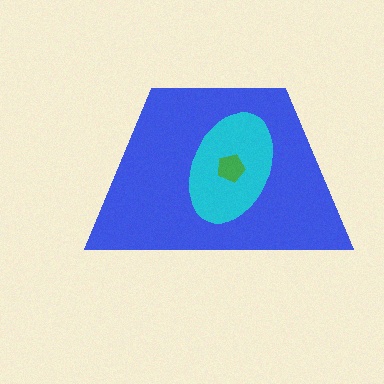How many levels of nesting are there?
3.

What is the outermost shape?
The blue trapezoid.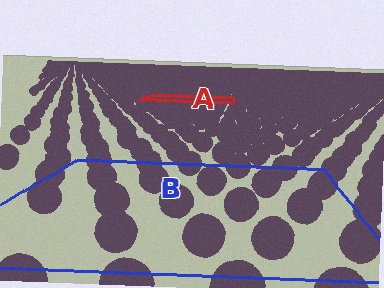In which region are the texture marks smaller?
The texture marks are smaller in region A, because it is farther away.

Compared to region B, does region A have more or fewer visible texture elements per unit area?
Region A has more texture elements per unit area — they are packed more densely because it is farther away.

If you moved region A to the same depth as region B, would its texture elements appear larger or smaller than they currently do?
They would appear larger. At a closer depth, the same texture elements are projected at a bigger on-screen size.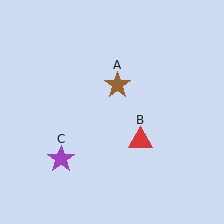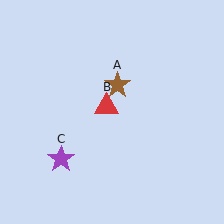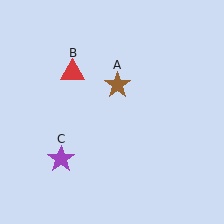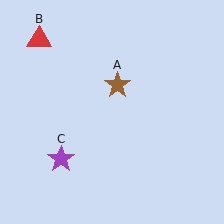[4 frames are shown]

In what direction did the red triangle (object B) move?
The red triangle (object B) moved up and to the left.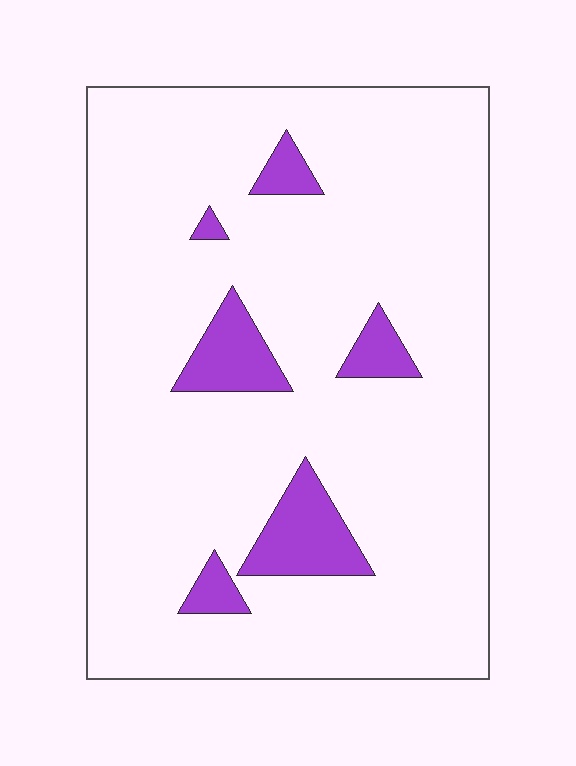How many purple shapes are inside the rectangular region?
6.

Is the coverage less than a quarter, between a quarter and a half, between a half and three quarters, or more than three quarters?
Less than a quarter.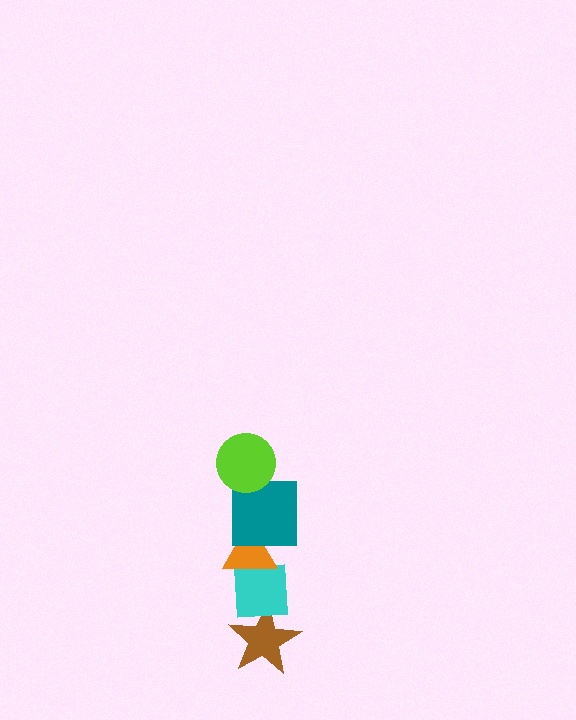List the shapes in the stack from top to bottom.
From top to bottom: the lime circle, the teal square, the orange triangle, the cyan square, the brown star.